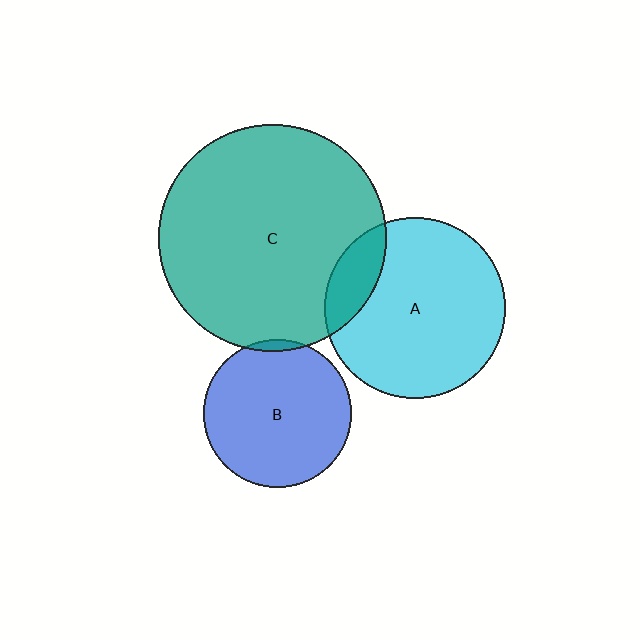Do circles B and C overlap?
Yes.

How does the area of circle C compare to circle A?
Approximately 1.6 times.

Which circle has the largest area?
Circle C (teal).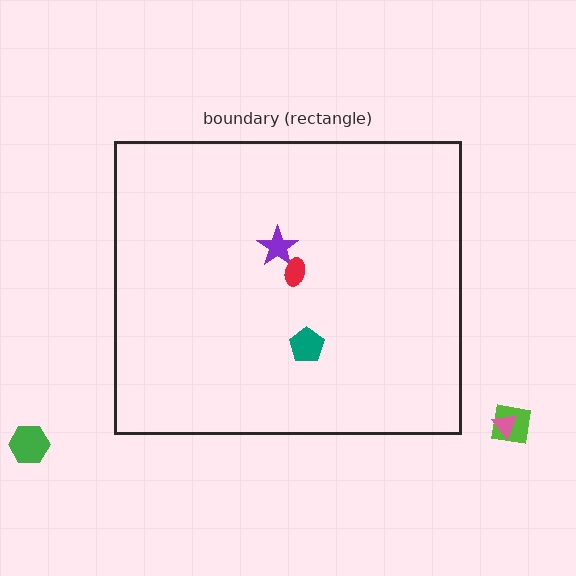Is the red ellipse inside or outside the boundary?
Inside.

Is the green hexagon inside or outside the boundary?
Outside.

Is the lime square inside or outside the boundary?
Outside.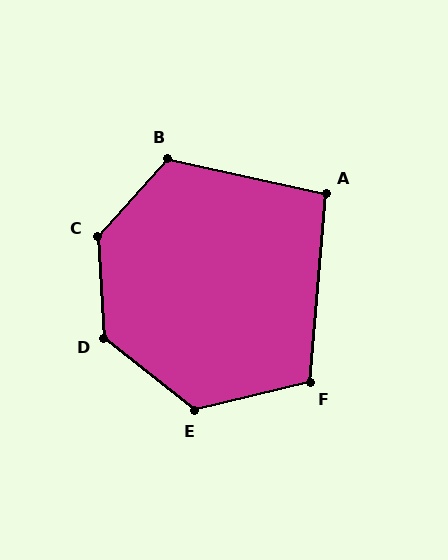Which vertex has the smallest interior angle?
A, at approximately 98 degrees.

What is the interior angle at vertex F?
Approximately 109 degrees (obtuse).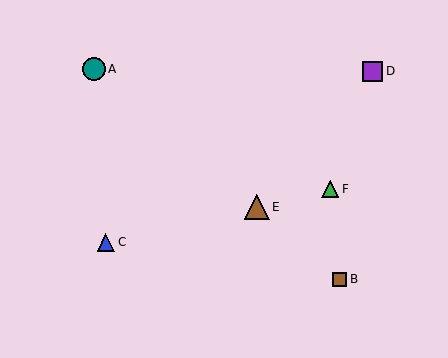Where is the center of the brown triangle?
The center of the brown triangle is at (257, 207).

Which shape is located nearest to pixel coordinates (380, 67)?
The purple square (labeled D) at (372, 71) is nearest to that location.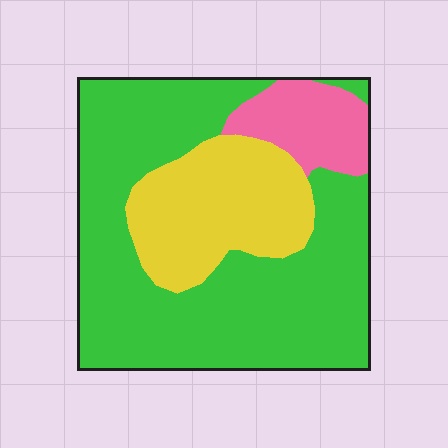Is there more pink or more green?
Green.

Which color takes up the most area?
Green, at roughly 65%.